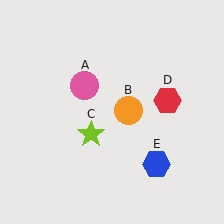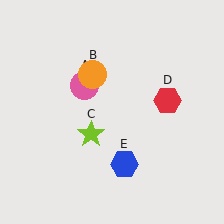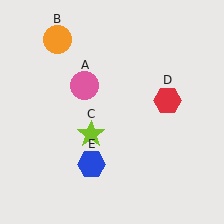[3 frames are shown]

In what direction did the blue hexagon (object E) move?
The blue hexagon (object E) moved left.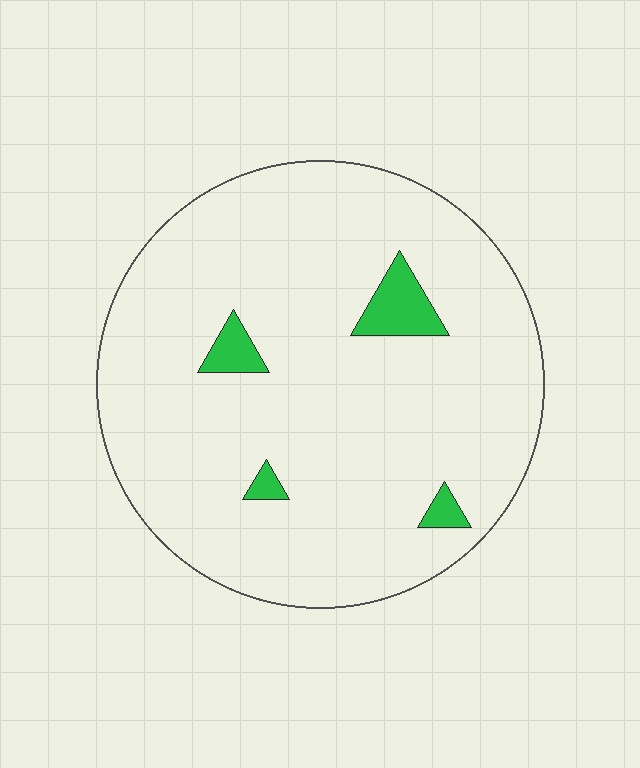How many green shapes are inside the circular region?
4.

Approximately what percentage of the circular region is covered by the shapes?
Approximately 5%.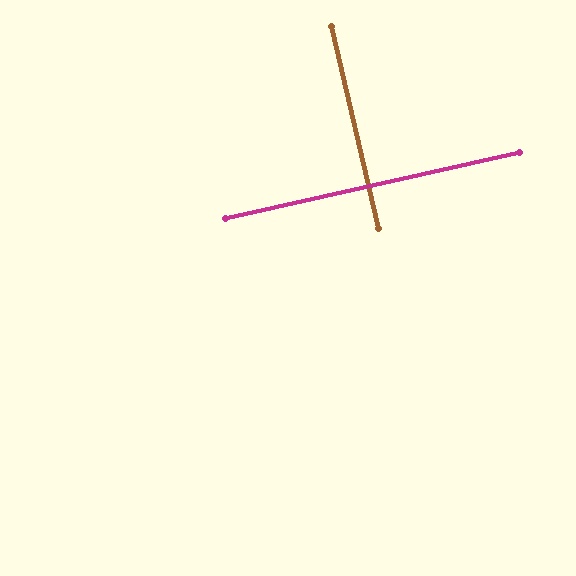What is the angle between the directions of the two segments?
Approximately 89 degrees.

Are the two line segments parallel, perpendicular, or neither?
Perpendicular — they meet at approximately 89°.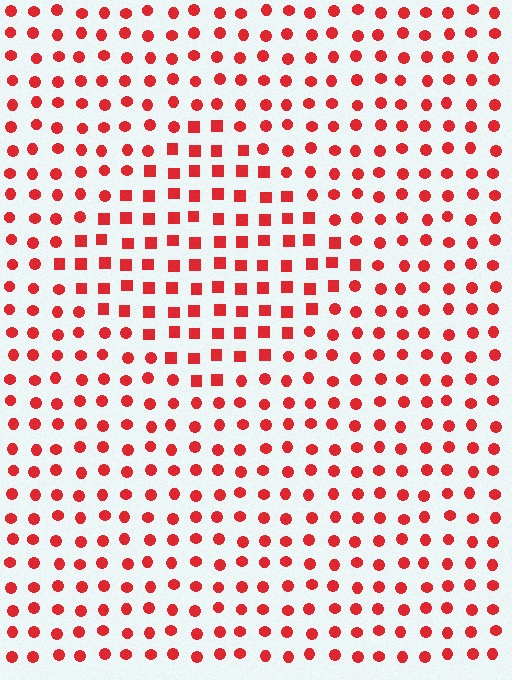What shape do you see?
I see a diamond.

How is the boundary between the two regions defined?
The boundary is defined by a change in element shape: squares inside vs. circles outside. All elements share the same color and spacing.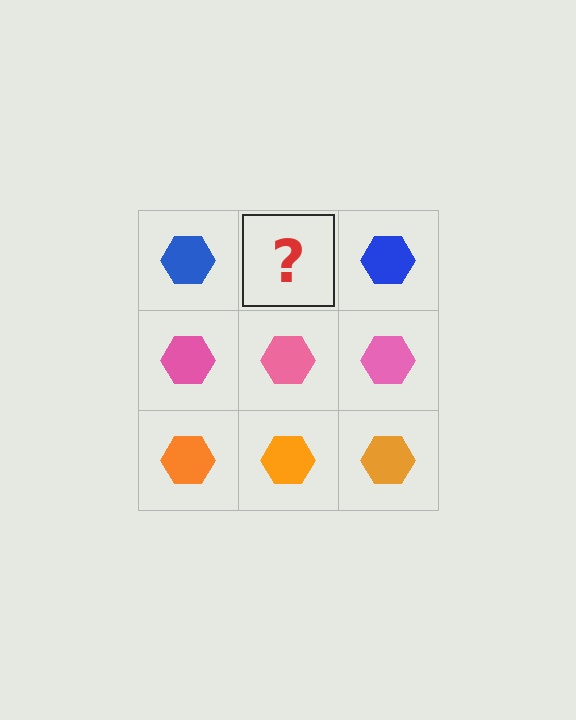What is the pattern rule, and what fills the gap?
The rule is that each row has a consistent color. The gap should be filled with a blue hexagon.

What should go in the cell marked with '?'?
The missing cell should contain a blue hexagon.